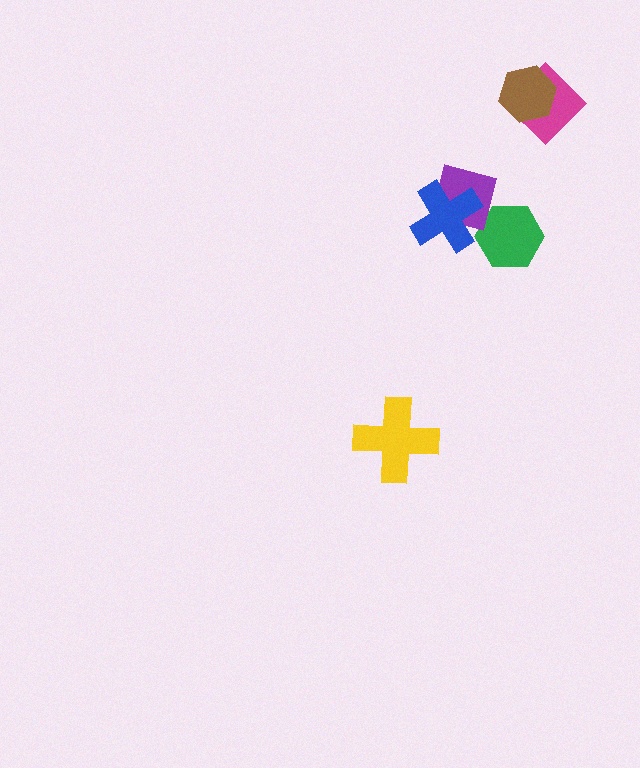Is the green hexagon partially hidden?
Yes, it is partially covered by another shape.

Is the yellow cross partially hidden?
No, no other shape covers it.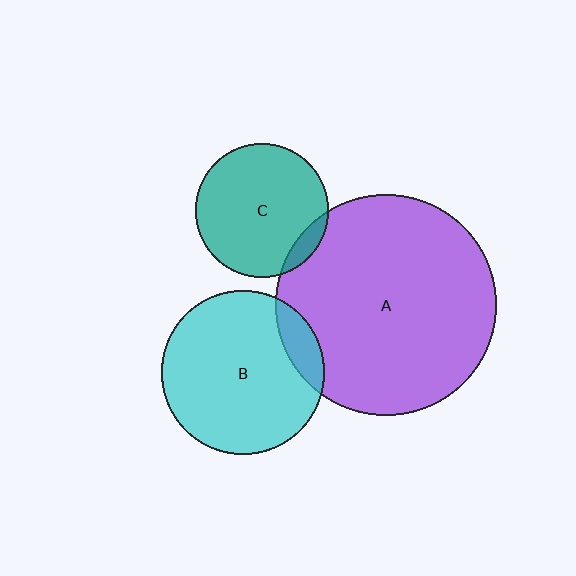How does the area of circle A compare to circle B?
Approximately 1.8 times.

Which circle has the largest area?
Circle A (purple).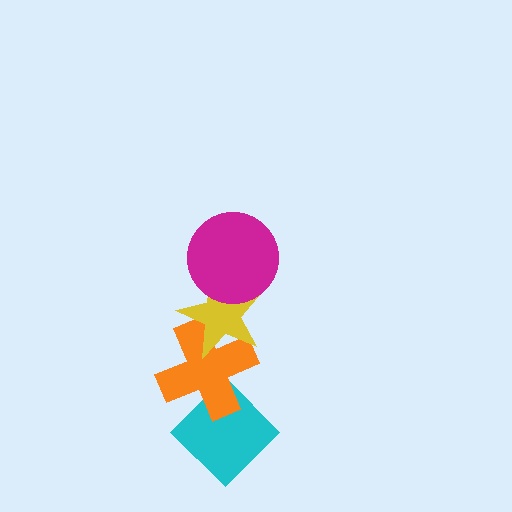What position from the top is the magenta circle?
The magenta circle is 1st from the top.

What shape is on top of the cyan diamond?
The orange cross is on top of the cyan diamond.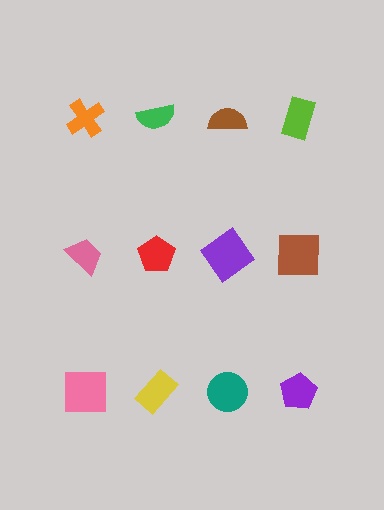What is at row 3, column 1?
A pink square.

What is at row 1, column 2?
A green semicircle.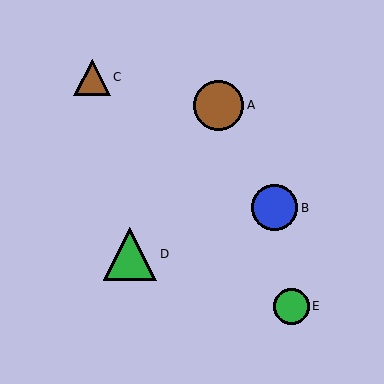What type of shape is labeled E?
Shape E is a green circle.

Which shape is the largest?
The green triangle (labeled D) is the largest.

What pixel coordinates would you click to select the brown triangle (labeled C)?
Click at (92, 77) to select the brown triangle C.